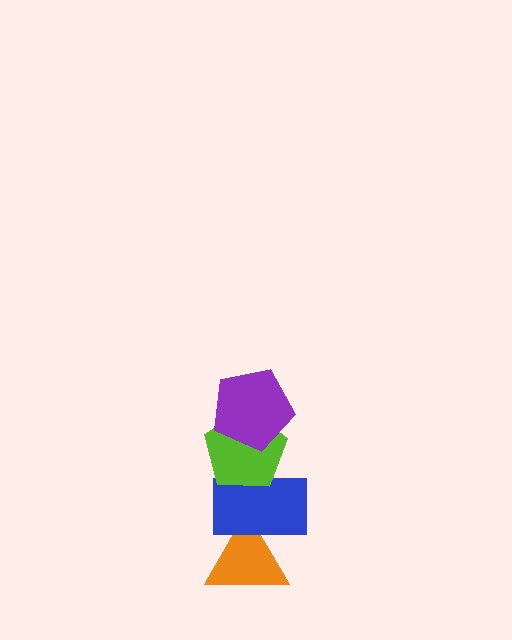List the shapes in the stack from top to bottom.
From top to bottom: the purple pentagon, the lime pentagon, the blue rectangle, the orange triangle.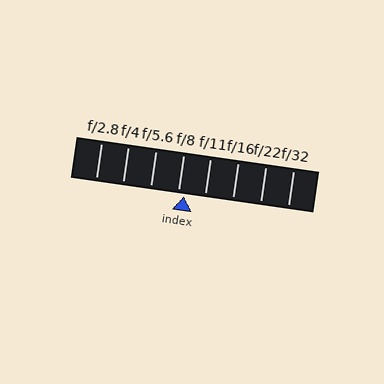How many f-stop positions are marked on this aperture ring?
There are 8 f-stop positions marked.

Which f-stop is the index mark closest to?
The index mark is closest to f/8.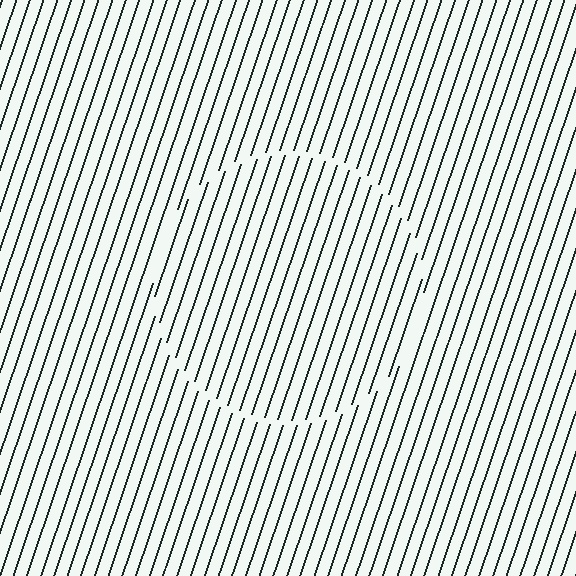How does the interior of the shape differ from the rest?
The interior of the shape contains the same grating, shifted by half a period — the contour is defined by the phase discontinuity where line-ends from the inner and outer gratings abut.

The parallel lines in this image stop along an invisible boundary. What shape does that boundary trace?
An illusory circle. The interior of the shape contains the same grating, shifted by half a period — the contour is defined by the phase discontinuity where line-ends from the inner and outer gratings abut.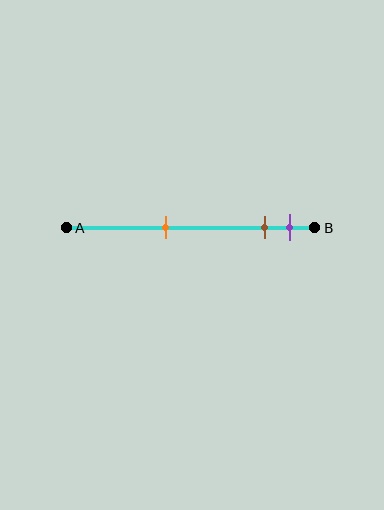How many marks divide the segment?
There are 3 marks dividing the segment.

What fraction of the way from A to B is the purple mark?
The purple mark is approximately 90% (0.9) of the way from A to B.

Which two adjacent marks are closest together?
The brown and purple marks are the closest adjacent pair.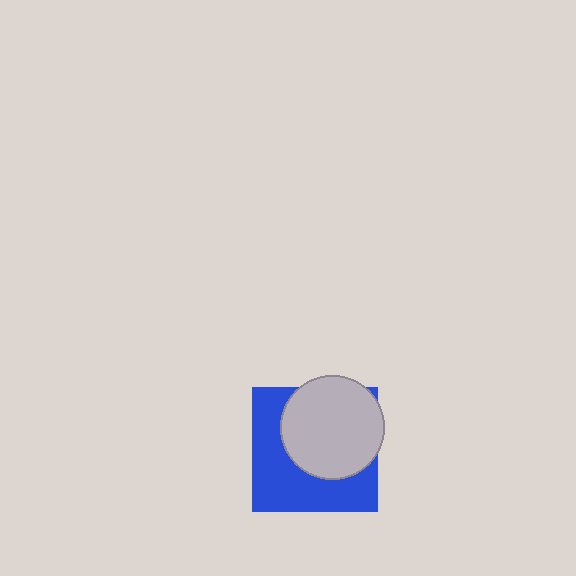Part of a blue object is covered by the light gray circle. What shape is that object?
It is a square.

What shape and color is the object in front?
The object in front is a light gray circle.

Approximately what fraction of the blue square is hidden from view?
Roughly 50% of the blue square is hidden behind the light gray circle.